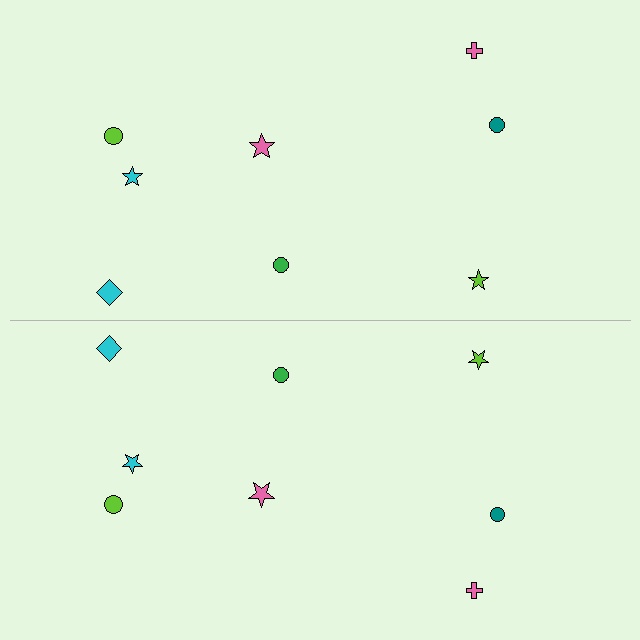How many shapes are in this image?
There are 16 shapes in this image.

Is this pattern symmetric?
Yes, this pattern has bilateral (reflection) symmetry.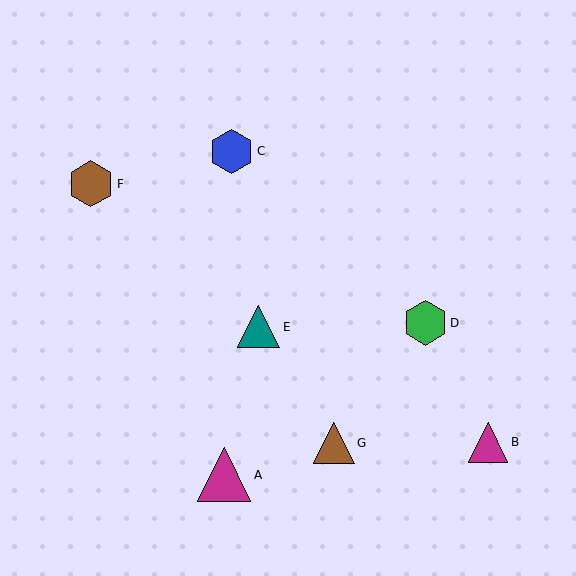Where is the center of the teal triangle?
The center of the teal triangle is at (259, 327).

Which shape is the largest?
The magenta triangle (labeled A) is the largest.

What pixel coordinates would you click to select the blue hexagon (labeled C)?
Click at (231, 151) to select the blue hexagon C.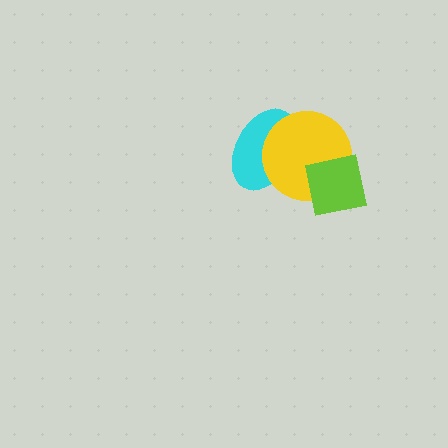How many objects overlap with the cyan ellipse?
1 object overlaps with the cyan ellipse.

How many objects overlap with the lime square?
1 object overlaps with the lime square.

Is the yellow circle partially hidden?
Yes, it is partially covered by another shape.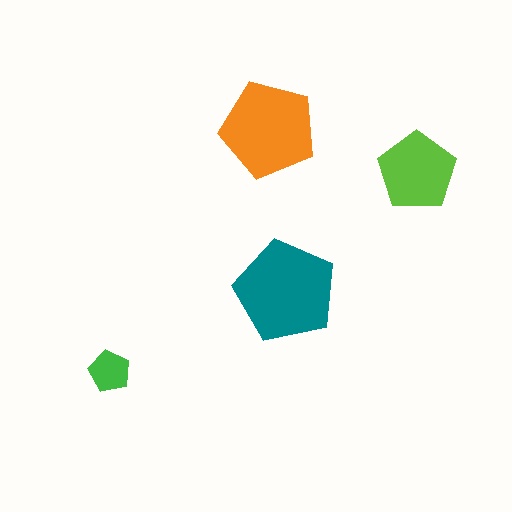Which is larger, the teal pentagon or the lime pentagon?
The teal one.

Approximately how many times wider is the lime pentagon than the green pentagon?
About 2 times wider.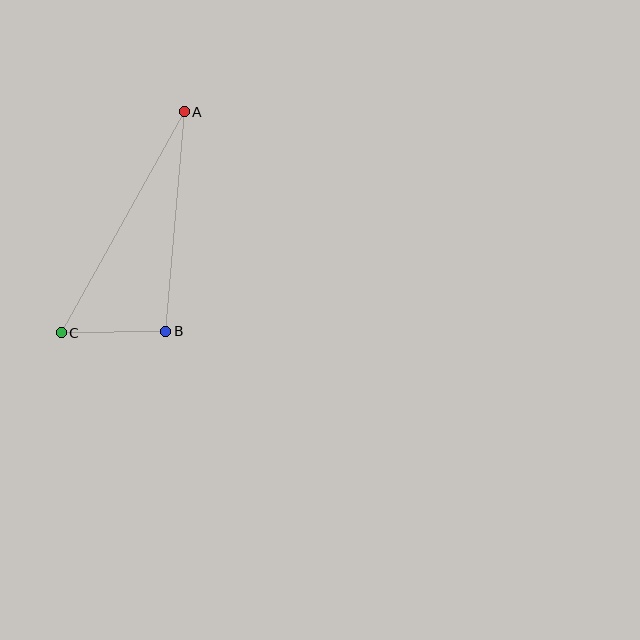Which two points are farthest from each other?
Points A and C are farthest from each other.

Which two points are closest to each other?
Points B and C are closest to each other.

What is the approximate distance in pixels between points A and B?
The distance between A and B is approximately 220 pixels.